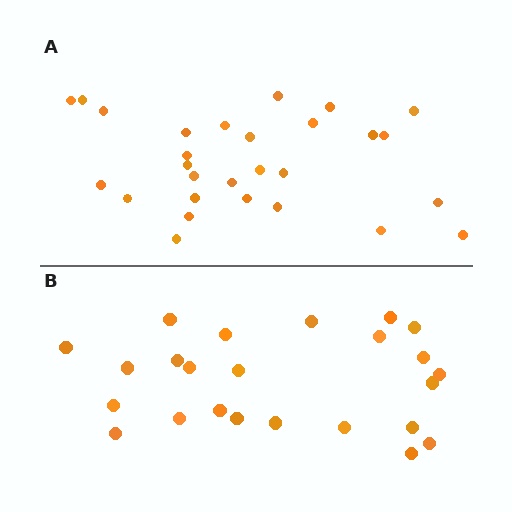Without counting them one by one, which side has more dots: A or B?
Region A (the top region) has more dots.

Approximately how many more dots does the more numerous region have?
Region A has about 4 more dots than region B.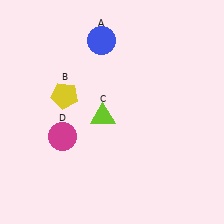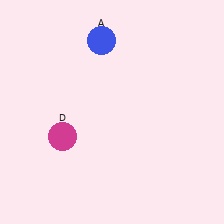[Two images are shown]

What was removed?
The yellow pentagon (B), the lime triangle (C) were removed in Image 2.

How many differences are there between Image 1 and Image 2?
There are 2 differences between the two images.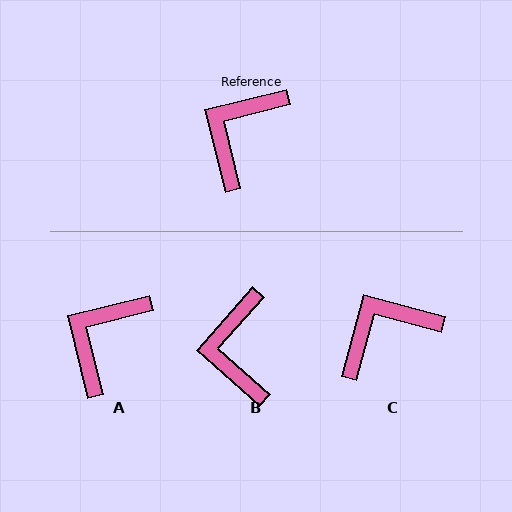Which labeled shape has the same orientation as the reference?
A.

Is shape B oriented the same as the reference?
No, it is off by about 34 degrees.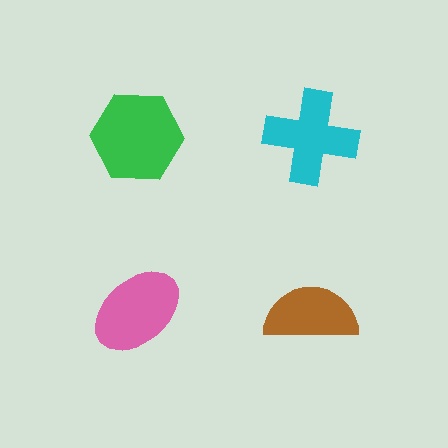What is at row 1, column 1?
A green hexagon.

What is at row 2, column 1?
A pink ellipse.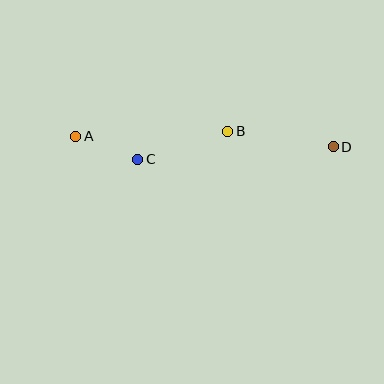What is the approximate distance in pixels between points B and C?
The distance between B and C is approximately 94 pixels.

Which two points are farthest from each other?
Points A and D are farthest from each other.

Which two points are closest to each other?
Points A and C are closest to each other.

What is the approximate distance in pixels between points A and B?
The distance between A and B is approximately 152 pixels.